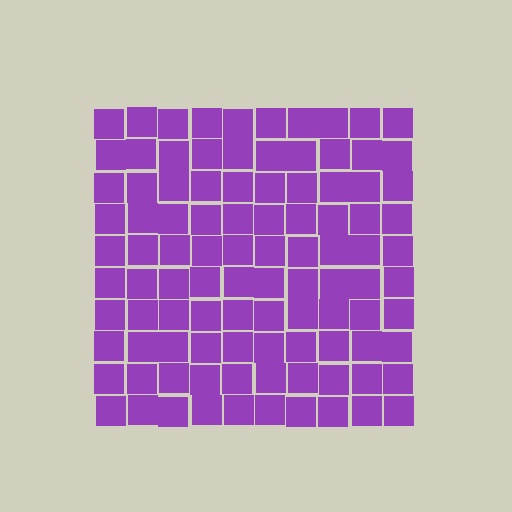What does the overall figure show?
The overall figure shows a square.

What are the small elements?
The small elements are squares.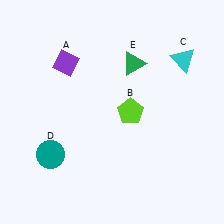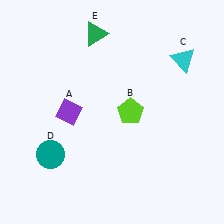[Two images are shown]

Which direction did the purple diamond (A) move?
The purple diamond (A) moved down.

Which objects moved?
The objects that moved are: the purple diamond (A), the green triangle (E).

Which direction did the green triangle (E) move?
The green triangle (E) moved left.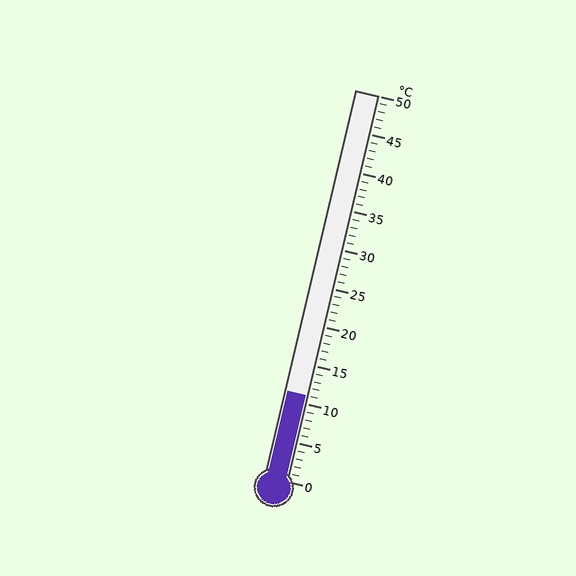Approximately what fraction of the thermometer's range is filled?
The thermometer is filled to approximately 20% of its range.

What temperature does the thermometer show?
The thermometer shows approximately 11°C.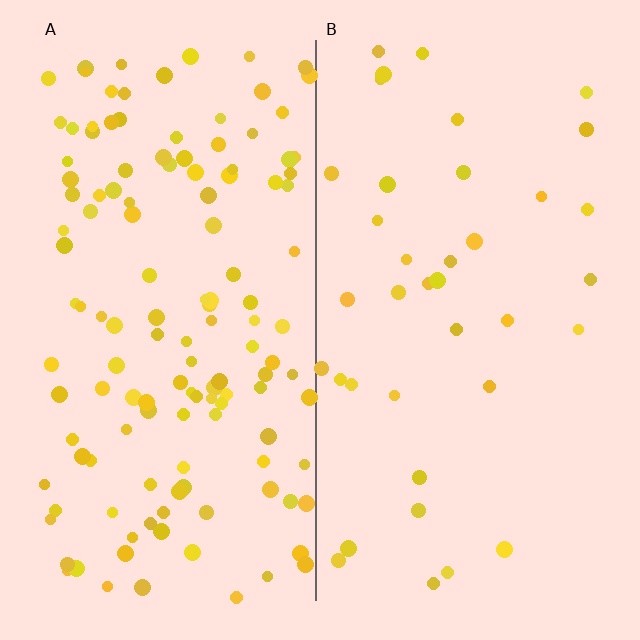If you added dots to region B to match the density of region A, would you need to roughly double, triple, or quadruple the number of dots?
Approximately triple.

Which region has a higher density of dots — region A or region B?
A (the left).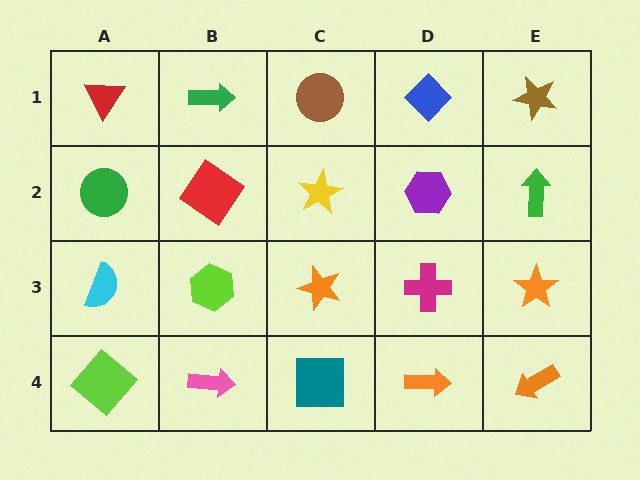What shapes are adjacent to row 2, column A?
A red triangle (row 1, column A), a cyan semicircle (row 3, column A), a red diamond (row 2, column B).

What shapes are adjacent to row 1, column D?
A purple hexagon (row 2, column D), a brown circle (row 1, column C), a brown star (row 1, column E).